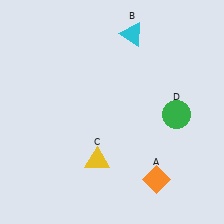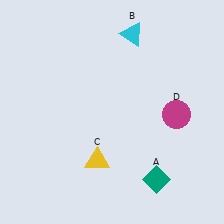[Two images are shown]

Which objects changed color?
A changed from orange to teal. D changed from green to magenta.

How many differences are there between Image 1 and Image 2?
There are 2 differences between the two images.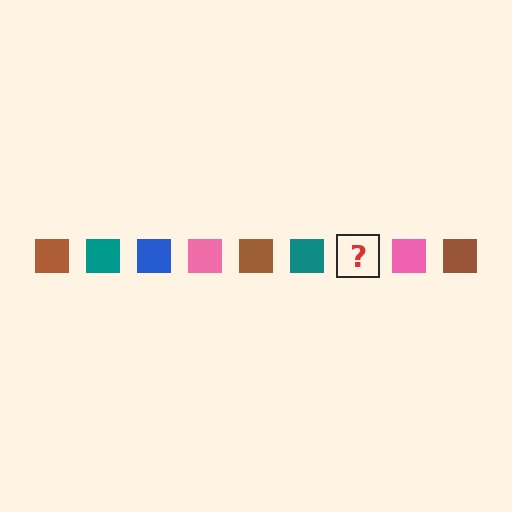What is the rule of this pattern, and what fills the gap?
The rule is that the pattern cycles through brown, teal, blue, pink squares. The gap should be filled with a blue square.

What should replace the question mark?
The question mark should be replaced with a blue square.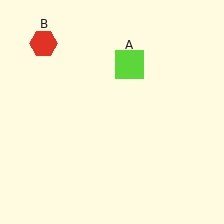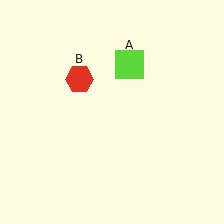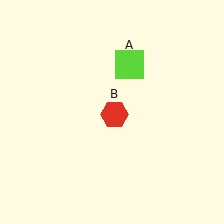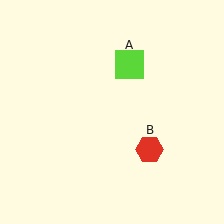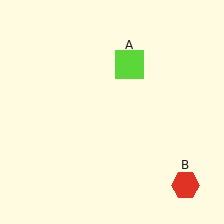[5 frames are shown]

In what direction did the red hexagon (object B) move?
The red hexagon (object B) moved down and to the right.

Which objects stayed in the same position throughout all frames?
Lime square (object A) remained stationary.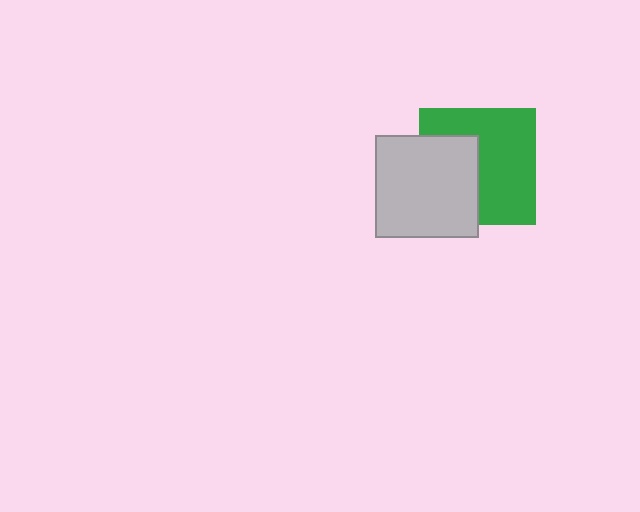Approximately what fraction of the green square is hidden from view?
Roughly 39% of the green square is hidden behind the light gray square.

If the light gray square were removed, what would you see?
You would see the complete green square.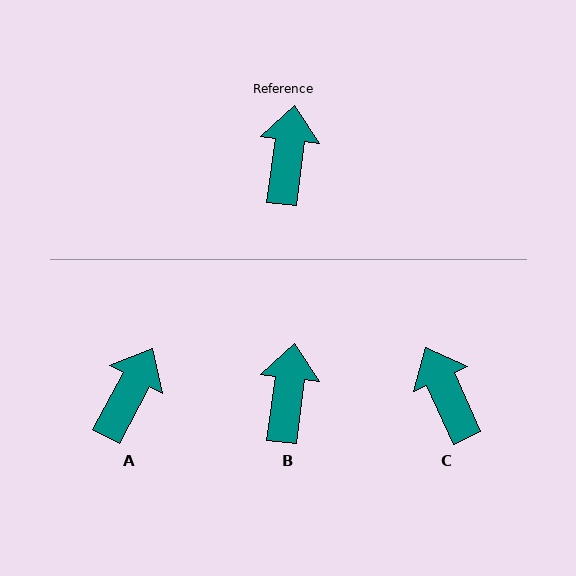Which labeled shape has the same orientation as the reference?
B.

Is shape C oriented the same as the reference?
No, it is off by about 32 degrees.